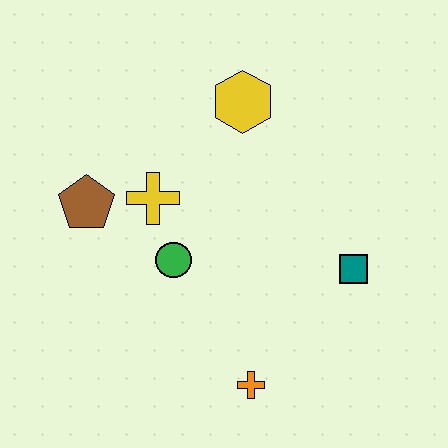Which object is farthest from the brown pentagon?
The teal square is farthest from the brown pentagon.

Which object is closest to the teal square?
The orange cross is closest to the teal square.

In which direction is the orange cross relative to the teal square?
The orange cross is below the teal square.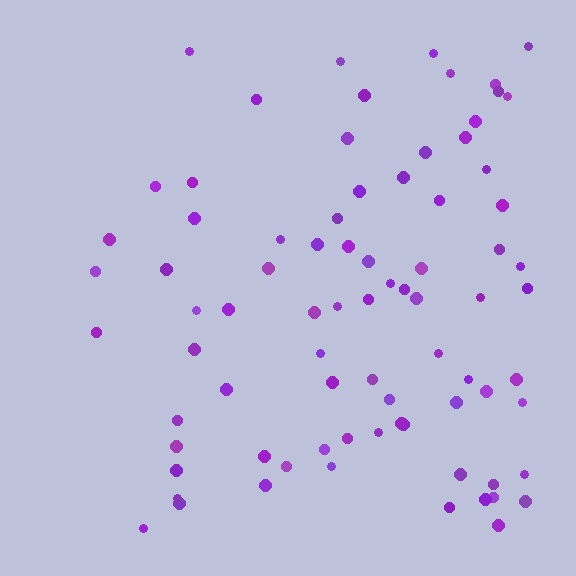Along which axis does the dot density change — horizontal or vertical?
Horizontal.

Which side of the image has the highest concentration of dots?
The right.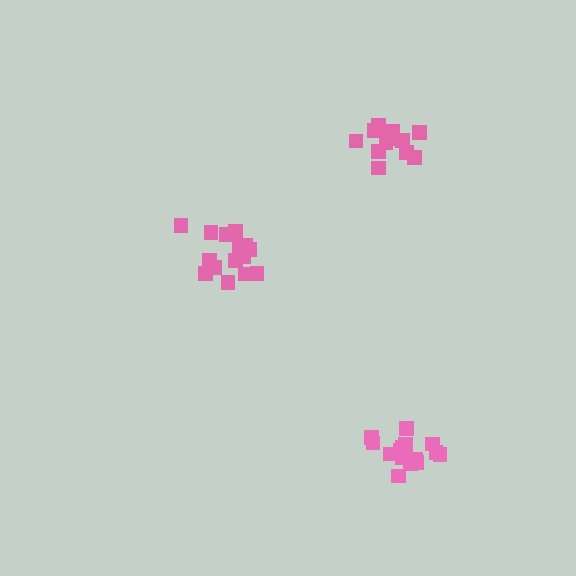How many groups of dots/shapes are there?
There are 3 groups.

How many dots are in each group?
Group 1: 15 dots, Group 2: 16 dots, Group 3: 13 dots (44 total).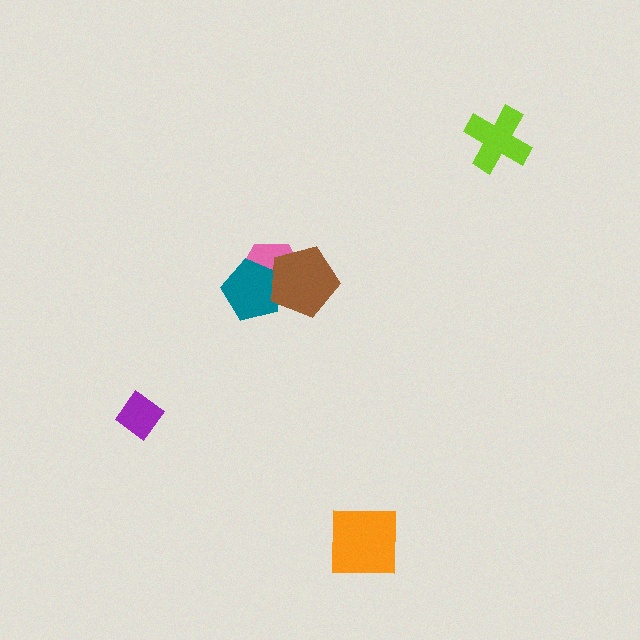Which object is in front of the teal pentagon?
The brown pentagon is in front of the teal pentagon.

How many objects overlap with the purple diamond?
0 objects overlap with the purple diamond.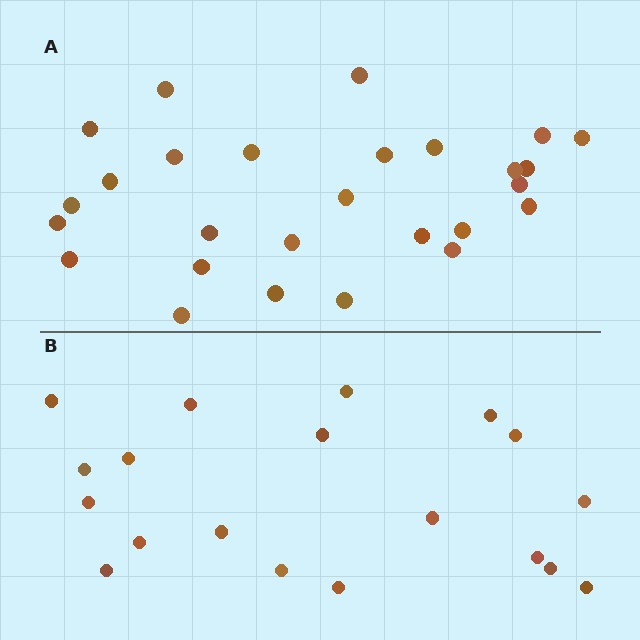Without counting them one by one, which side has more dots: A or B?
Region A (the top region) has more dots.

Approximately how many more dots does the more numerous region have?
Region A has roughly 8 or so more dots than region B.